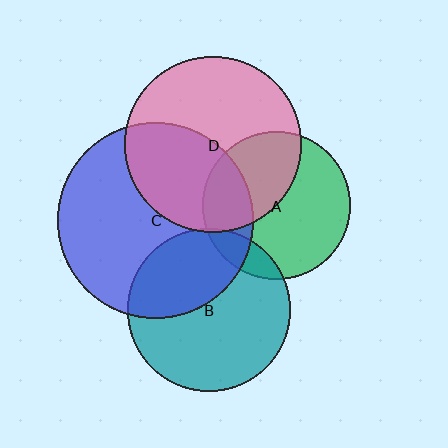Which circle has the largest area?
Circle C (blue).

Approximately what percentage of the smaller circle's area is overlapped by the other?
Approximately 40%.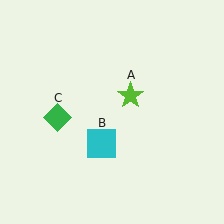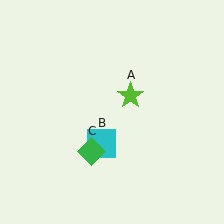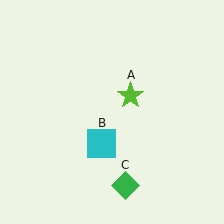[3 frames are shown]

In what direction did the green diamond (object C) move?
The green diamond (object C) moved down and to the right.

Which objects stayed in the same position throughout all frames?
Lime star (object A) and cyan square (object B) remained stationary.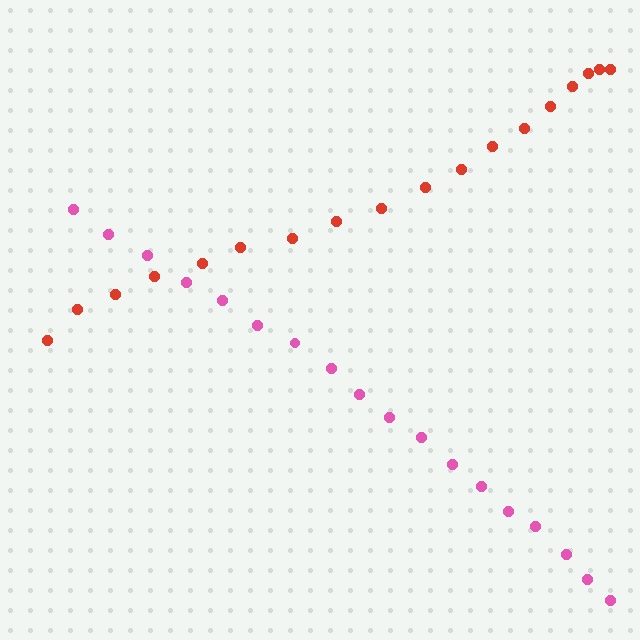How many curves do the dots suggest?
There are 2 distinct paths.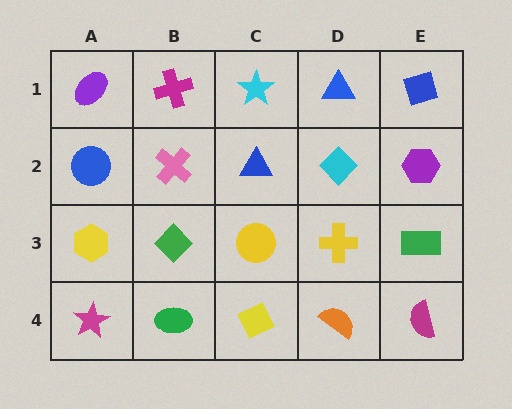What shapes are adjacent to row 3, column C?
A blue triangle (row 2, column C), a yellow diamond (row 4, column C), a green diamond (row 3, column B), a yellow cross (row 3, column D).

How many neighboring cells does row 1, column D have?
3.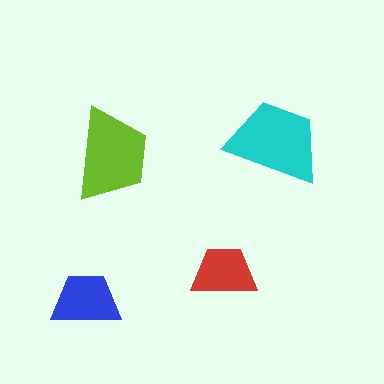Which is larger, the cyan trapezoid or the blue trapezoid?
The cyan one.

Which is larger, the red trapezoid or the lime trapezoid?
The lime one.